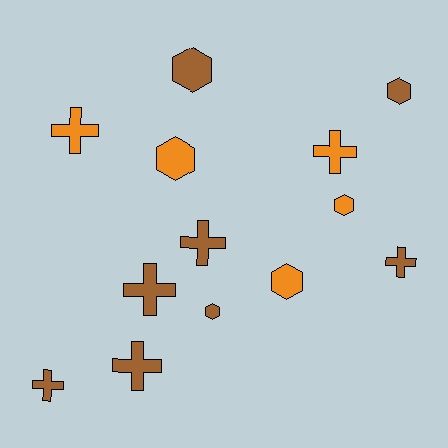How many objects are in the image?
There are 13 objects.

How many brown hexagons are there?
There are 3 brown hexagons.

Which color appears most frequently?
Brown, with 8 objects.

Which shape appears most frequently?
Cross, with 7 objects.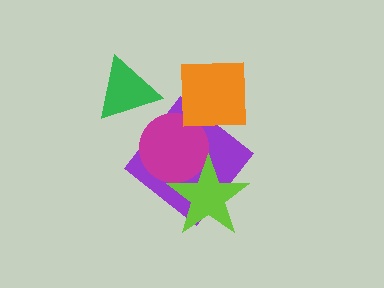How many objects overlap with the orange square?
2 objects overlap with the orange square.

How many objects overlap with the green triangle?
0 objects overlap with the green triangle.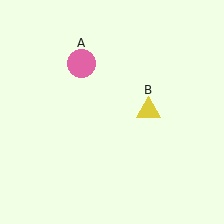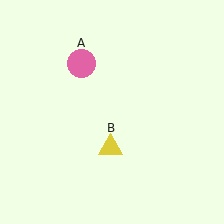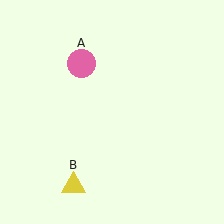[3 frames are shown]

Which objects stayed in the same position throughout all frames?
Pink circle (object A) remained stationary.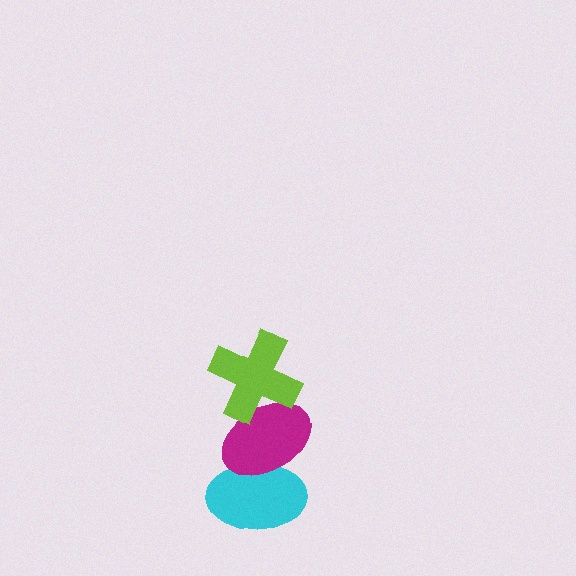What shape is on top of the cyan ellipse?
The magenta ellipse is on top of the cyan ellipse.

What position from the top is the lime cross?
The lime cross is 1st from the top.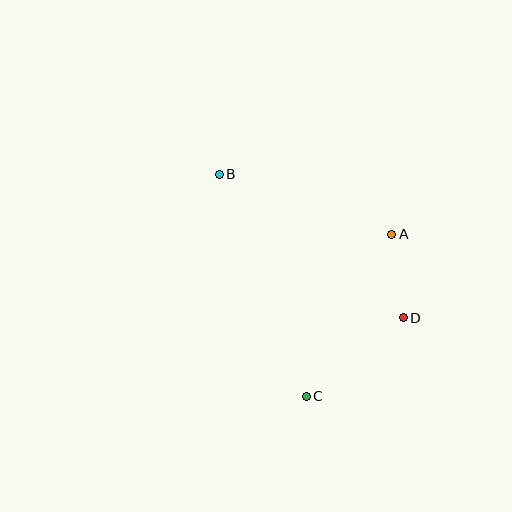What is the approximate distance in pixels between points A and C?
The distance between A and C is approximately 183 pixels.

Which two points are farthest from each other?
Points B and C are farthest from each other.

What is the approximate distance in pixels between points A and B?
The distance between A and B is approximately 182 pixels.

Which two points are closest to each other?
Points A and D are closest to each other.